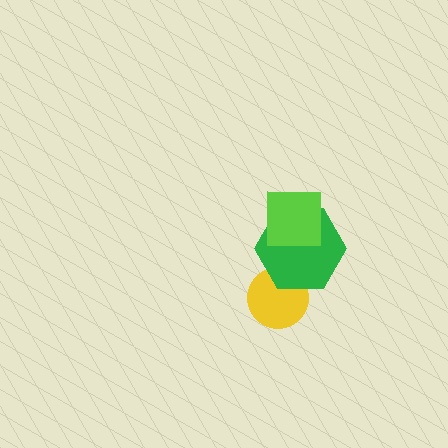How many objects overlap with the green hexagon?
2 objects overlap with the green hexagon.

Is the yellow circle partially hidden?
Yes, it is partially covered by another shape.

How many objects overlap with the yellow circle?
1 object overlaps with the yellow circle.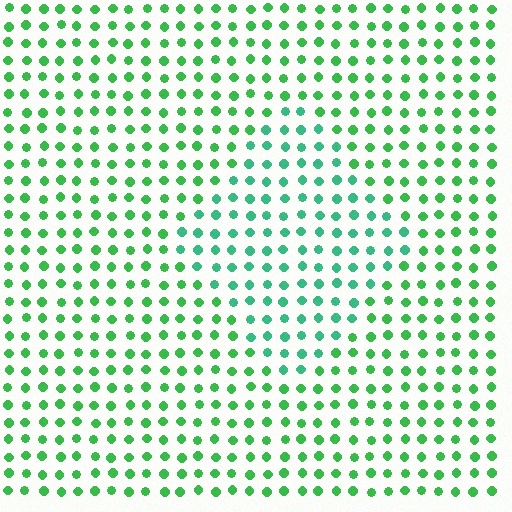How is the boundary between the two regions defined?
The boundary is defined purely by a slight shift in hue (about 27 degrees). Spacing, size, and orientation are identical on both sides.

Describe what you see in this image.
The image is filled with small green elements in a uniform arrangement. A diamond-shaped region is visible where the elements are tinted to a slightly different hue, forming a subtle color boundary.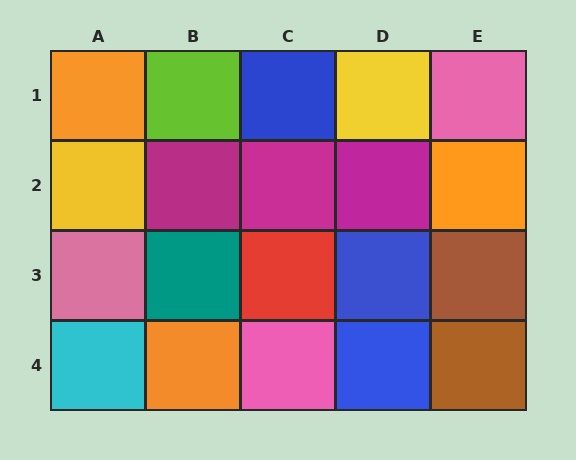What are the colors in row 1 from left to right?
Orange, lime, blue, yellow, pink.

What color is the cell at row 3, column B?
Teal.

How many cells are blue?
3 cells are blue.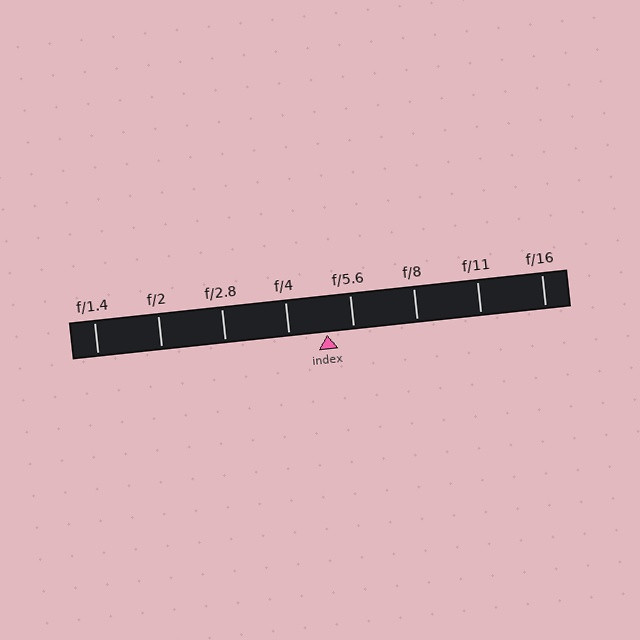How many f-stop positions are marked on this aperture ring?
There are 8 f-stop positions marked.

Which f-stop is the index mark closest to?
The index mark is closest to f/5.6.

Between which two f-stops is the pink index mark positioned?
The index mark is between f/4 and f/5.6.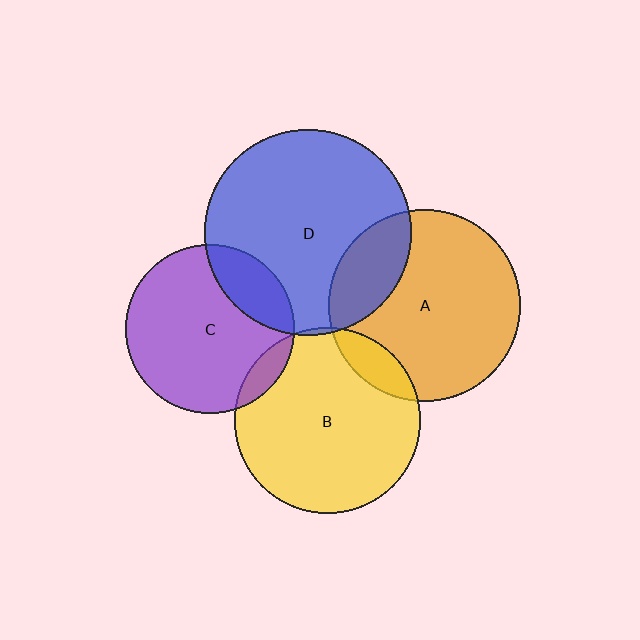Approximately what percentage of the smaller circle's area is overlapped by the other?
Approximately 20%.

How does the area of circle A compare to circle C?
Approximately 1.3 times.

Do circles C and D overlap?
Yes.